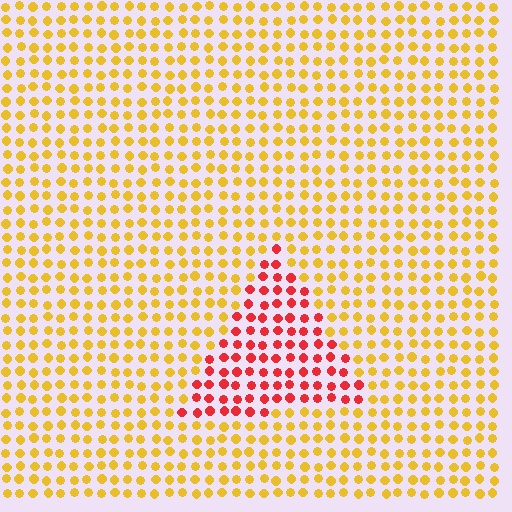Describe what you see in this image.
The image is filled with small yellow elements in a uniform arrangement. A triangle-shaped region is visible where the elements are tinted to a slightly different hue, forming a subtle color boundary.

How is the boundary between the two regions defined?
The boundary is defined purely by a slight shift in hue (about 50 degrees). Spacing, size, and orientation are identical on both sides.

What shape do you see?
I see a triangle.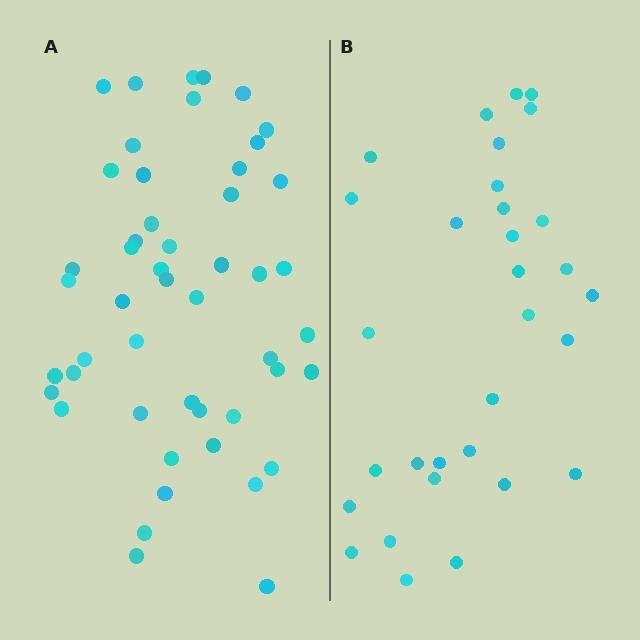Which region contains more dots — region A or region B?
Region A (the left region) has more dots.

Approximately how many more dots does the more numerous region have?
Region A has approximately 20 more dots than region B.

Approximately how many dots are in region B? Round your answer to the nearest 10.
About 30 dots. (The exact count is 31, which rounds to 30.)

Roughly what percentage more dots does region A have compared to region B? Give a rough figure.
About 60% more.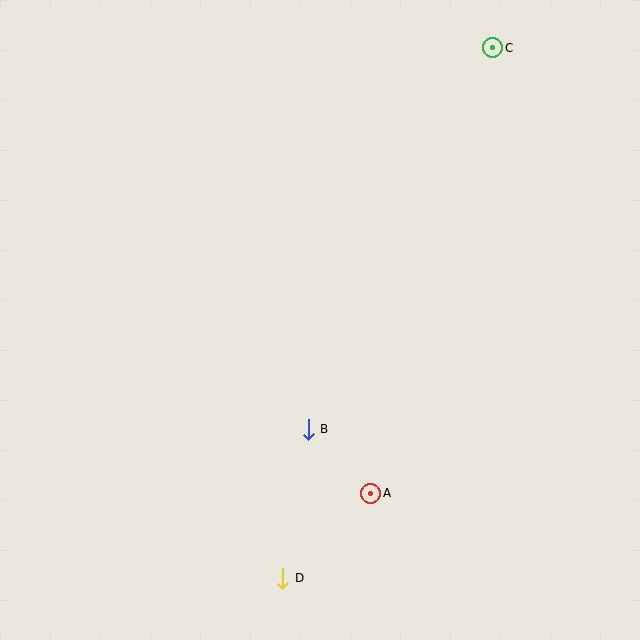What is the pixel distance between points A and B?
The distance between A and B is 89 pixels.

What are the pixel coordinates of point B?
Point B is at (308, 429).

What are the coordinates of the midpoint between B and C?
The midpoint between B and C is at (401, 238).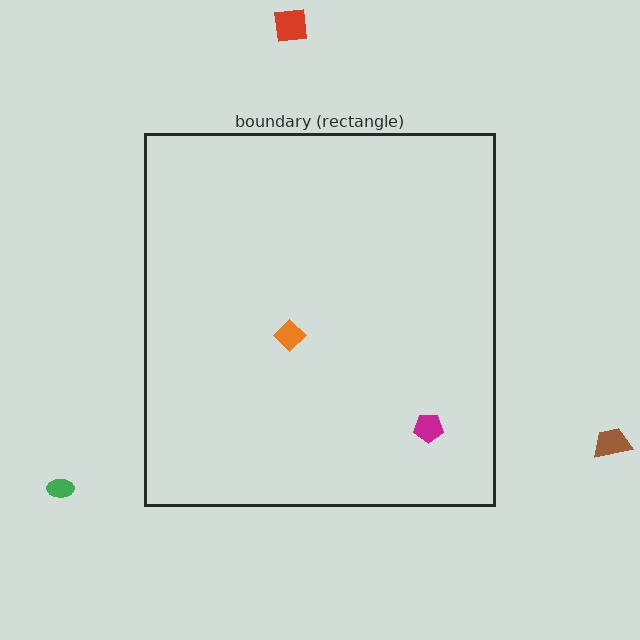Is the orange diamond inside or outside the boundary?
Inside.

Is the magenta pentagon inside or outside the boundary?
Inside.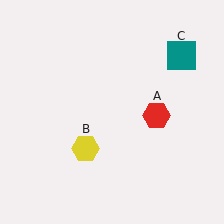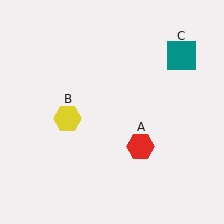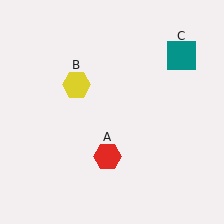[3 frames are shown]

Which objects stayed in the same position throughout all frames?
Teal square (object C) remained stationary.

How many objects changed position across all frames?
2 objects changed position: red hexagon (object A), yellow hexagon (object B).